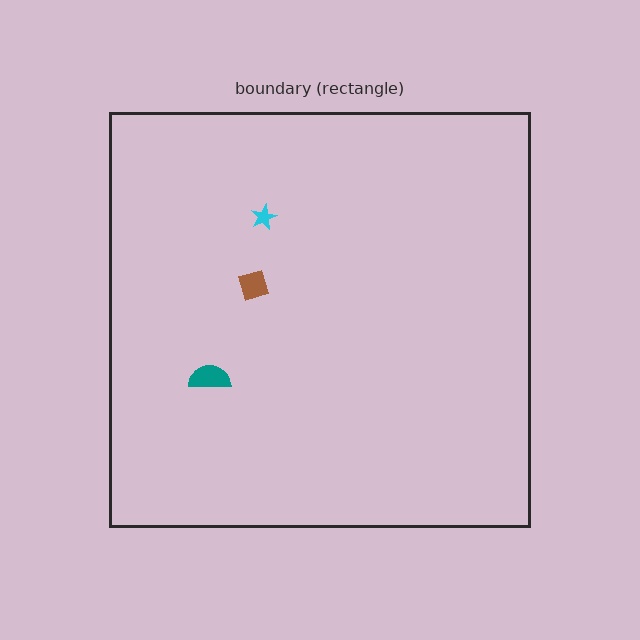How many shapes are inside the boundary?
3 inside, 0 outside.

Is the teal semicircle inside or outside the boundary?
Inside.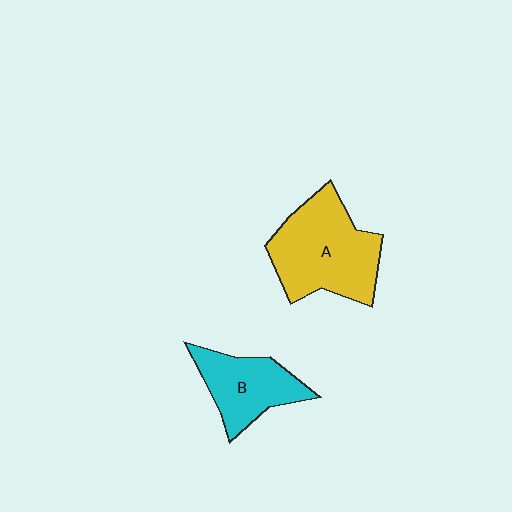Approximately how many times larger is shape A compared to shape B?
Approximately 1.5 times.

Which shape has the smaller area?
Shape B (cyan).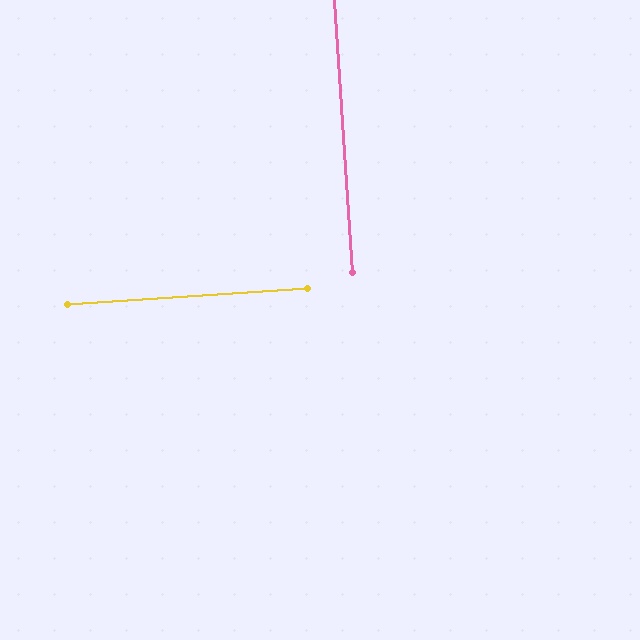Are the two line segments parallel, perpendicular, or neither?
Perpendicular — they meet at approximately 90°.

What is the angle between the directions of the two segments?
Approximately 90 degrees.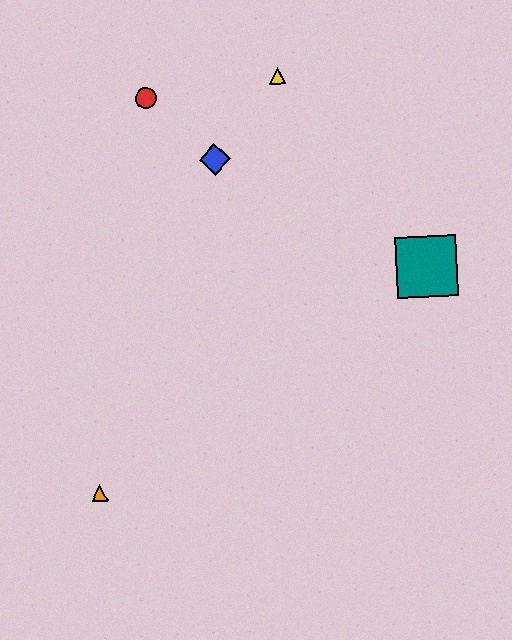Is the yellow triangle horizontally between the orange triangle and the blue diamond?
No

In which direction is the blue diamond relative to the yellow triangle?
The blue diamond is below the yellow triangle.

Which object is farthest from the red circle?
The orange triangle is farthest from the red circle.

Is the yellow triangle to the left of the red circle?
No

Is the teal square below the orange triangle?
No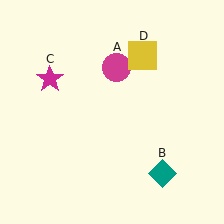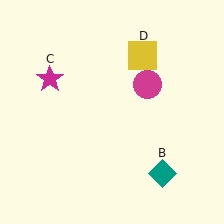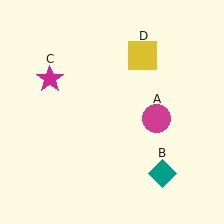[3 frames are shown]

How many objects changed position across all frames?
1 object changed position: magenta circle (object A).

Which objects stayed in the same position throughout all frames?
Teal diamond (object B) and magenta star (object C) and yellow square (object D) remained stationary.